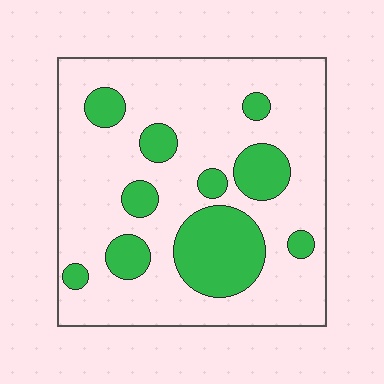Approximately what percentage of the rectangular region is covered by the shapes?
Approximately 25%.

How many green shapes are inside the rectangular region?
10.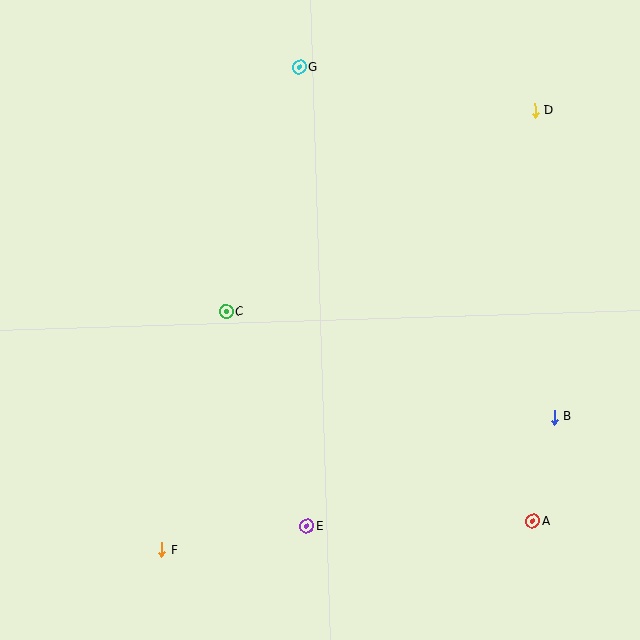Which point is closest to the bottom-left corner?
Point F is closest to the bottom-left corner.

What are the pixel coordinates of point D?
Point D is at (535, 111).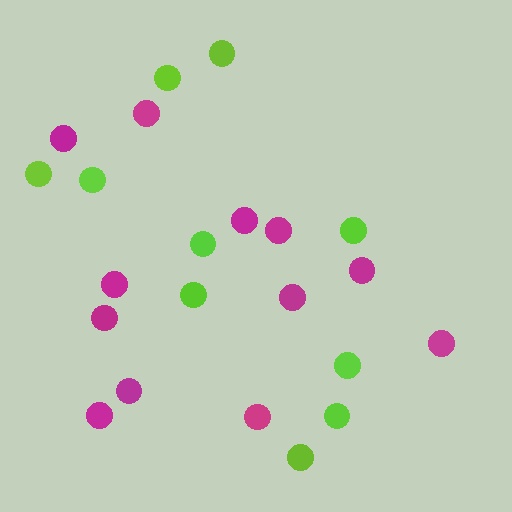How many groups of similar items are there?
There are 2 groups: one group of magenta circles (12) and one group of lime circles (10).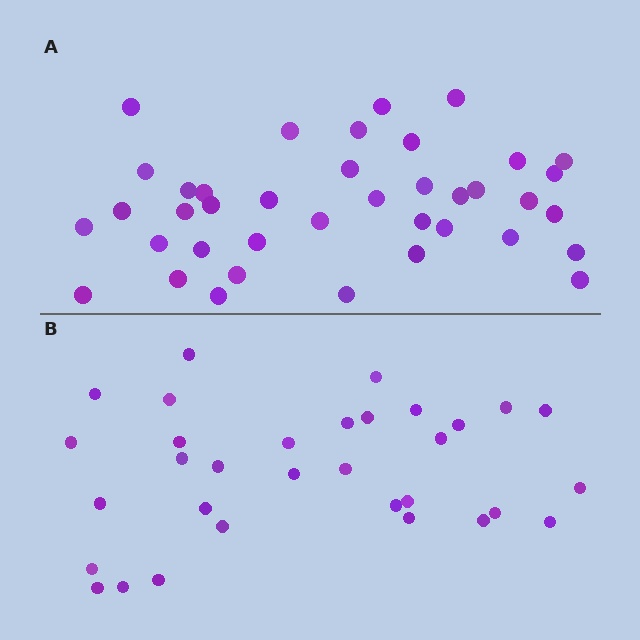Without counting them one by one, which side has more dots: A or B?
Region A (the top region) has more dots.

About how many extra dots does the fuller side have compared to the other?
Region A has roughly 8 or so more dots than region B.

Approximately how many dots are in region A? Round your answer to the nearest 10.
About 40 dots. (The exact count is 39, which rounds to 40.)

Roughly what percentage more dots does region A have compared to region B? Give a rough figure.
About 20% more.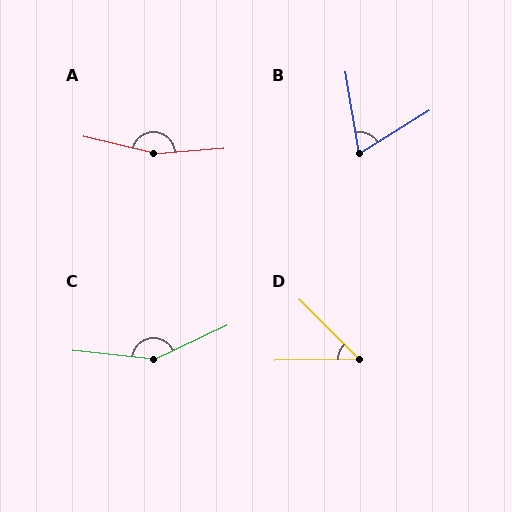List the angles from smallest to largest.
D (46°), B (67°), C (149°), A (162°).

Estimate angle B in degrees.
Approximately 67 degrees.